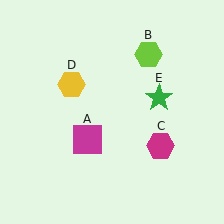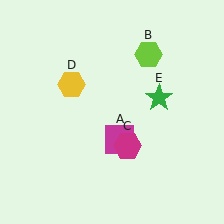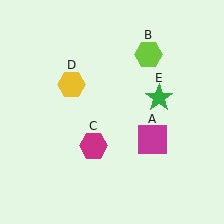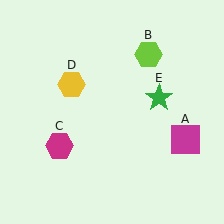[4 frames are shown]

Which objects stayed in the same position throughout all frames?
Lime hexagon (object B) and yellow hexagon (object D) and green star (object E) remained stationary.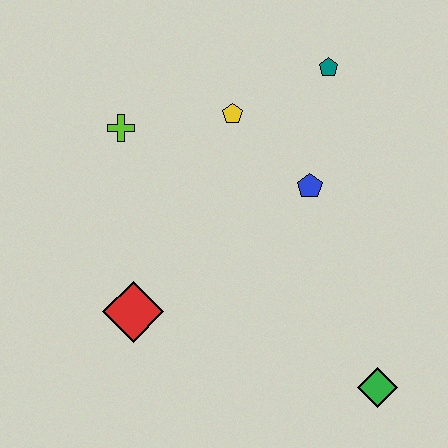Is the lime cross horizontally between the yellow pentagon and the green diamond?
No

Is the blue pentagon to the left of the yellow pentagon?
No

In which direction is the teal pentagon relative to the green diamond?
The teal pentagon is above the green diamond.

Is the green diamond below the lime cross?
Yes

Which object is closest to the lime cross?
The yellow pentagon is closest to the lime cross.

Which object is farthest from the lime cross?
The green diamond is farthest from the lime cross.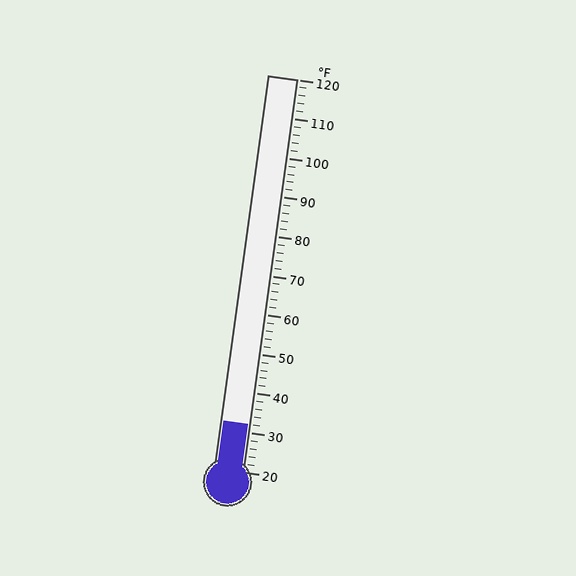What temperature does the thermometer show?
The thermometer shows approximately 32°F.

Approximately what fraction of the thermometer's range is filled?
The thermometer is filled to approximately 10% of its range.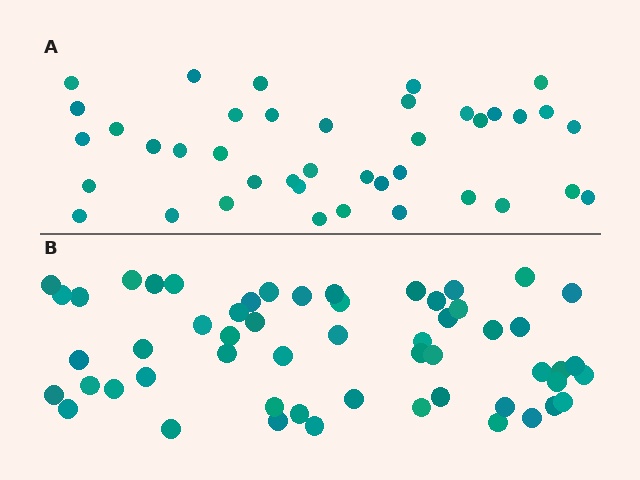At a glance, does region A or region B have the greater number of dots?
Region B (the bottom region) has more dots.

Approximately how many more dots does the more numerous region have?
Region B has approximately 15 more dots than region A.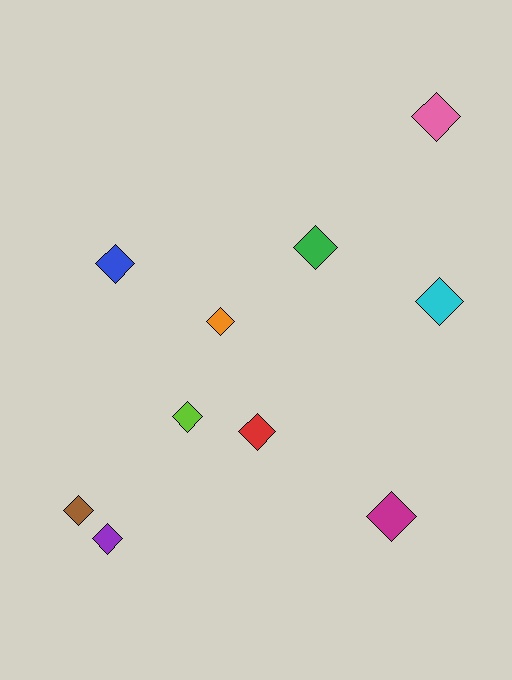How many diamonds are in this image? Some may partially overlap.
There are 10 diamonds.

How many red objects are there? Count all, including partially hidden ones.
There is 1 red object.